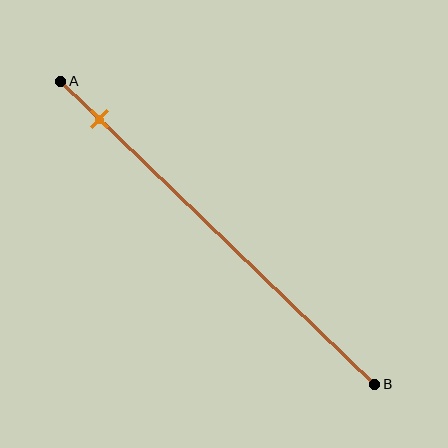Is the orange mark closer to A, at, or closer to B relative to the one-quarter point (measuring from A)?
The orange mark is closer to point A than the one-quarter point of segment AB.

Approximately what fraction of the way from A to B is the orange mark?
The orange mark is approximately 15% of the way from A to B.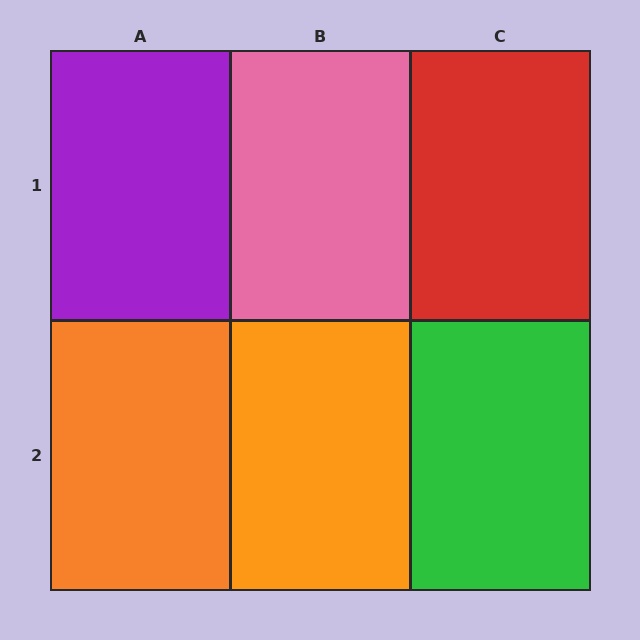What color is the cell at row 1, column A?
Purple.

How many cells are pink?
1 cell is pink.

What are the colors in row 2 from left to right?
Orange, orange, green.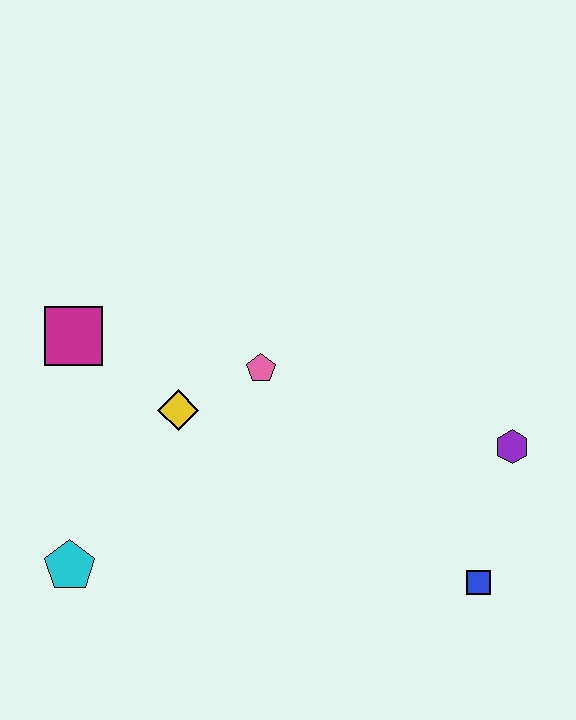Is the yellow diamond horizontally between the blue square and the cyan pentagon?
Yes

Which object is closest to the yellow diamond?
The pink pentagon is closest to the yellow diamond.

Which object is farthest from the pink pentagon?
The blue square is farthest from the pink pentagon.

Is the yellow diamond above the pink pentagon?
No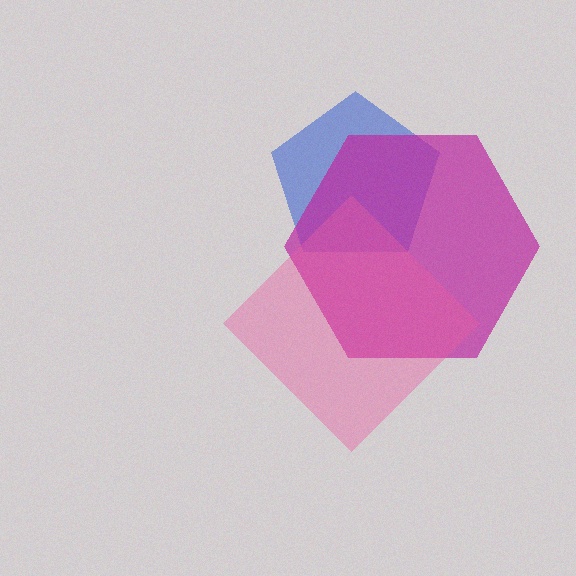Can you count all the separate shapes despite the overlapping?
Yes, there are 3 separate shapes.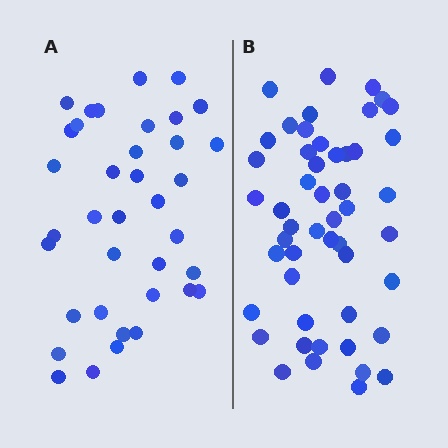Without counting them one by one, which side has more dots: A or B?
Region B (the right region) has more dots.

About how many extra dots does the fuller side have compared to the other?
Region B has approximately 15 more dots than region A.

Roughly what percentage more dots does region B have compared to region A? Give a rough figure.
About 35% more.